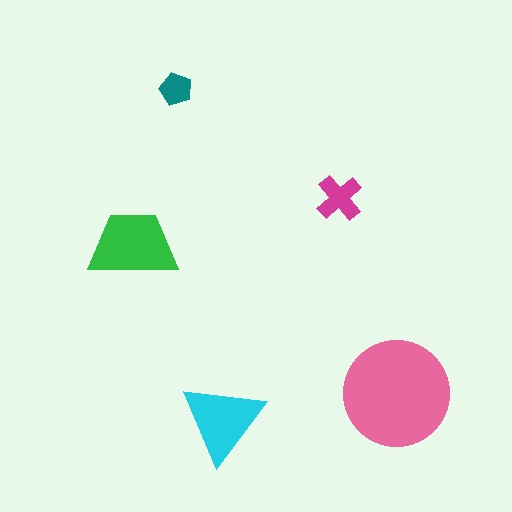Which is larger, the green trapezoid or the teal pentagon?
The green trapezoid.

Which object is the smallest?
The teal pentagon.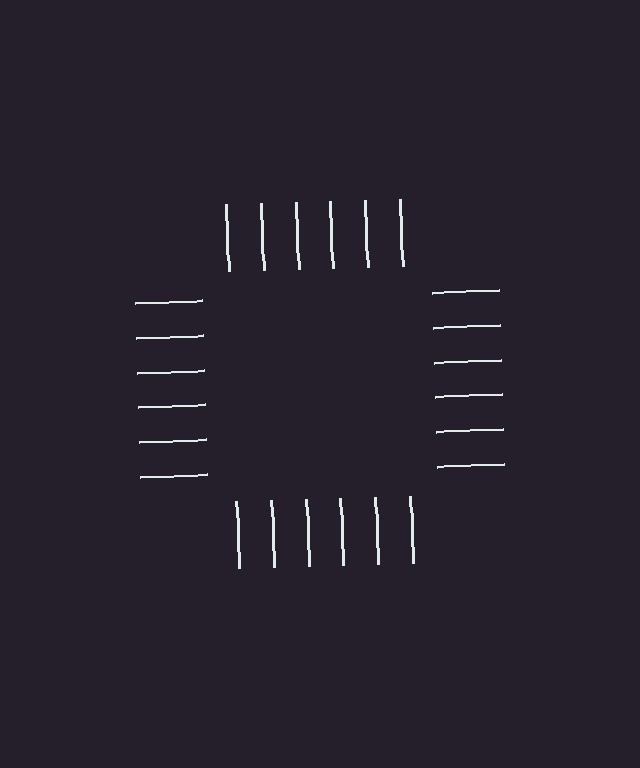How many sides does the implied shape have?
4 sides — the line-ends trace a square.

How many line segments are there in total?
24 — 6 along each of the 4 edges.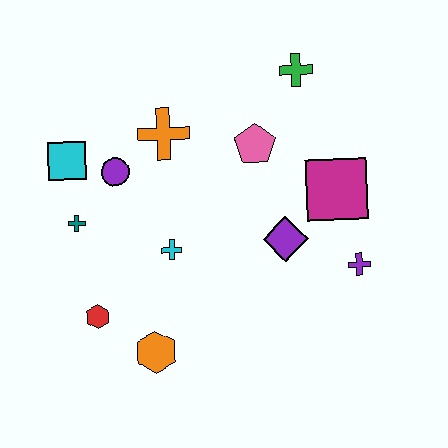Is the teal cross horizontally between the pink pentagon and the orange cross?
No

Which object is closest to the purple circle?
The cyan square is closest to the purple circle.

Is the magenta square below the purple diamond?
No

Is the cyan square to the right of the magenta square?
No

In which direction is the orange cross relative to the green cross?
The orange cross is to the left of the green cross.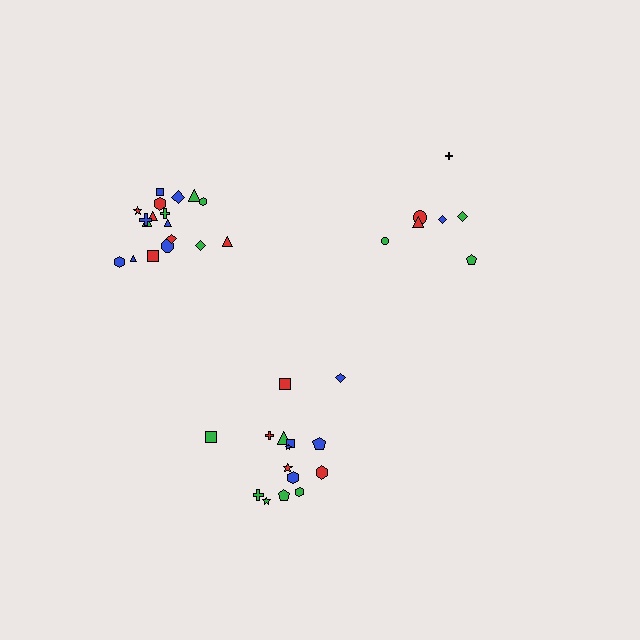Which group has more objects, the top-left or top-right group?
The top-left group.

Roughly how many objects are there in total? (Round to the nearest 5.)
Roughly 40 objects in total.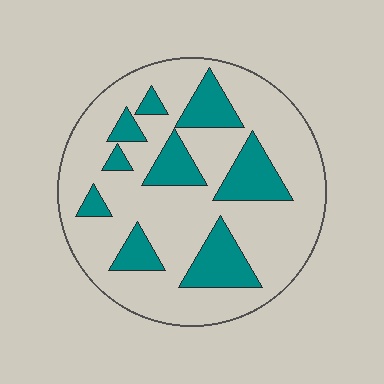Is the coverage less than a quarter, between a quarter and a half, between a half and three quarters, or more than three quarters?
Less than a quarter.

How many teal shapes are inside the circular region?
9.